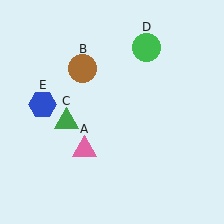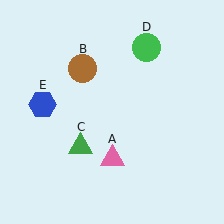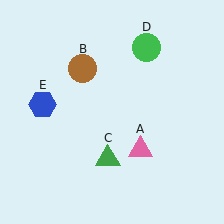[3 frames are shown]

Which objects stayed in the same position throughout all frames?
Brown circle (object B) and green circle (object D) and blue hexagon (object E) remained stationary.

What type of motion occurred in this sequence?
The pink triangle (object A), green triangle (object C) rotated counterclockwise around the center of the scene.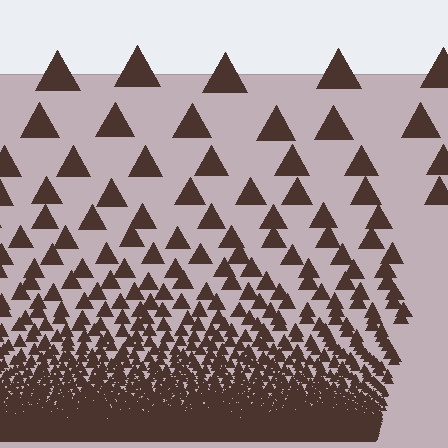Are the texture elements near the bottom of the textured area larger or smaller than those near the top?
Smaller. The gradient is inverted — elements near the bottom are smaller and denser.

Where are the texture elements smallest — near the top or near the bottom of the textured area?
Near the bottom.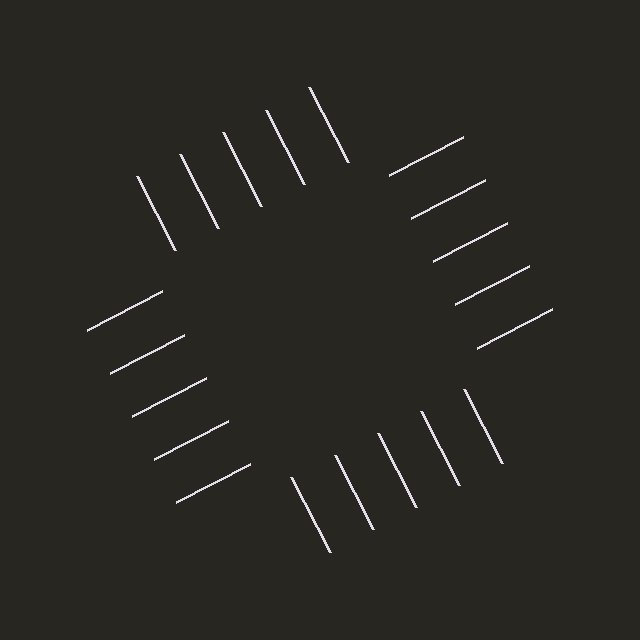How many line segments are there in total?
20 — 5 along each of the 4 edges.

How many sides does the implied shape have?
4 sides — the line-ends trace a square.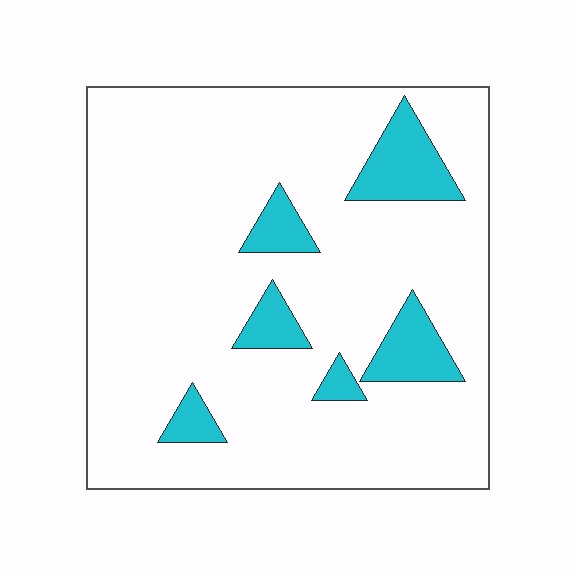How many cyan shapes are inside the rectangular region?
6.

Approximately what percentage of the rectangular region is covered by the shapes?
Approximately 15%.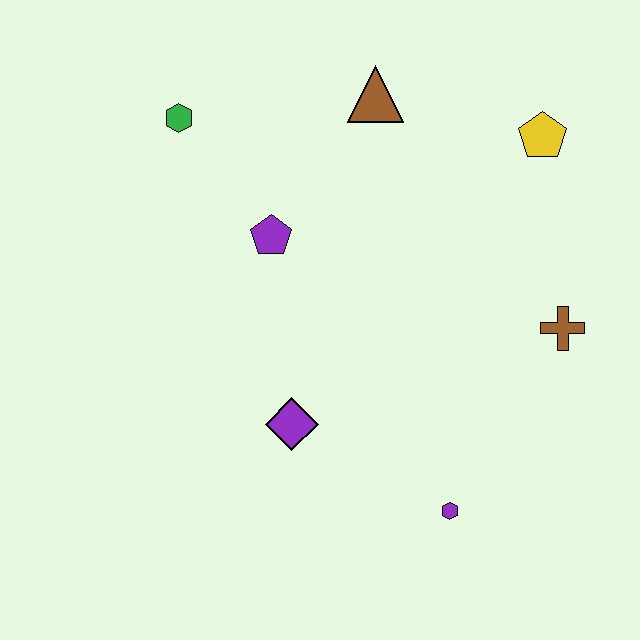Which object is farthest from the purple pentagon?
The purple hexagon is farthest from the purple pentagon.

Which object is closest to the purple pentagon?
The green hexagon is closest to the purple pentagon.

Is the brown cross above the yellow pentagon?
No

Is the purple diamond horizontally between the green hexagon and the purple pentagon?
No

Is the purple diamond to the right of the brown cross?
No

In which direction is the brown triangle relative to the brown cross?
The brown triangle is above the brown cross.